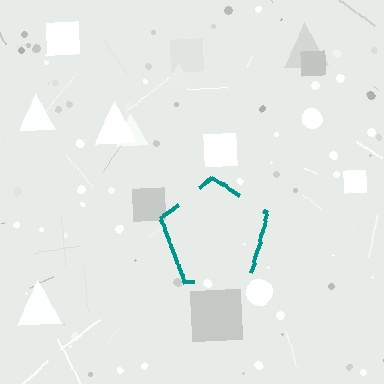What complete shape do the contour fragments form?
The contour fragments form a pentagon.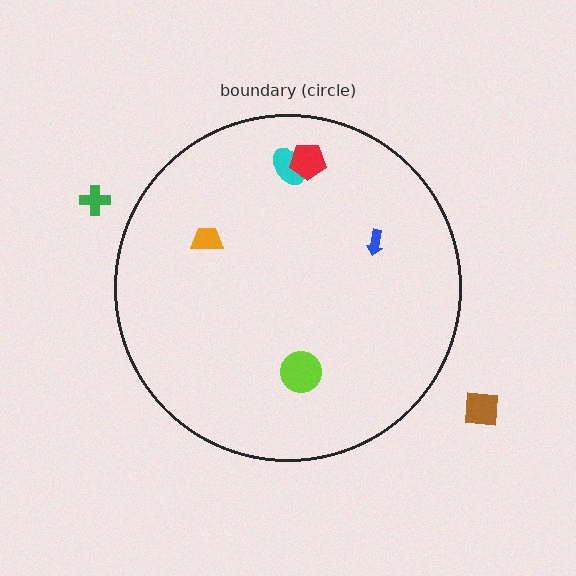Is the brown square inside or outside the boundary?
Outside.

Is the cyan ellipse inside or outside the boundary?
Inside.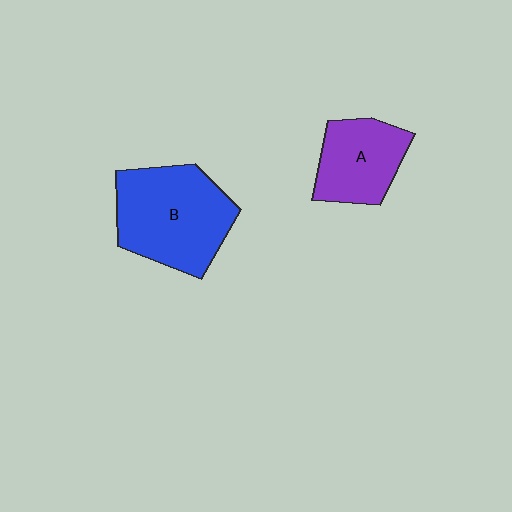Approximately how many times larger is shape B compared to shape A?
Approximately 1.6 times.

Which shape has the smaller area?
Shape A (purple).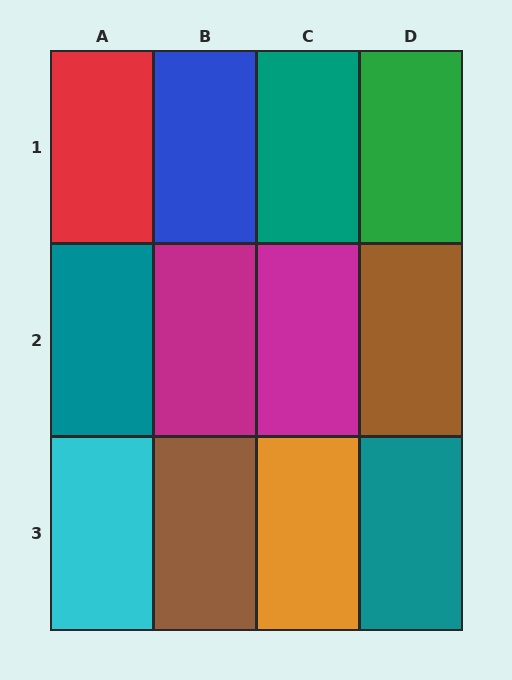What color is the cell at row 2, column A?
Teal.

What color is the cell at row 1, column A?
Red.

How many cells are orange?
1 cell is orange.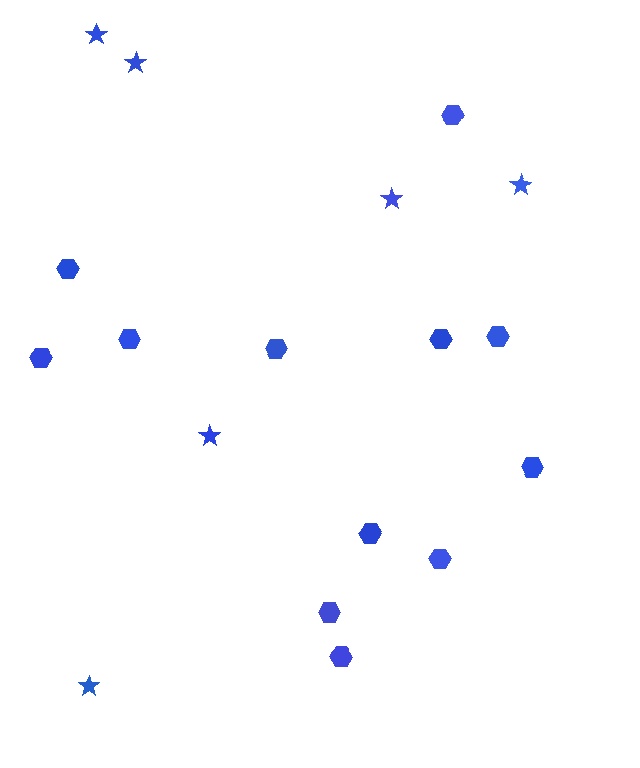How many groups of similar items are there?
There are 2 groups: one group of stars (6) and one group of hexagons (12).